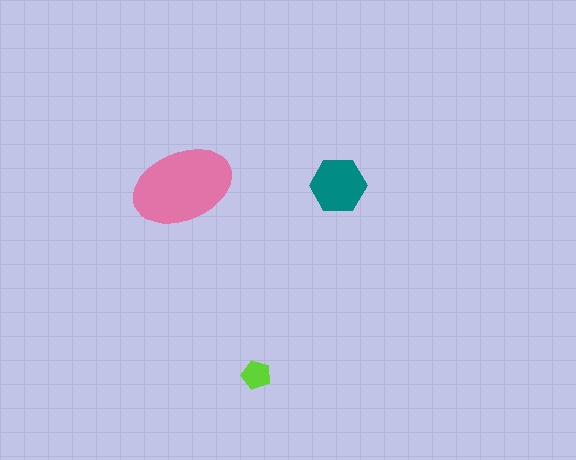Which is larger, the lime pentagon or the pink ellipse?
The pink ellipse.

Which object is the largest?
The pink ellipse.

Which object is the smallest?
The lime pentagon.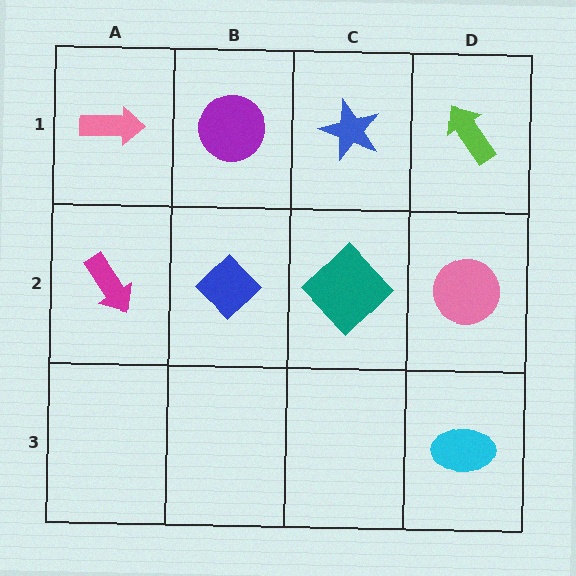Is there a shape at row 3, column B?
No, that cell is empty.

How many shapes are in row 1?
4 shapes.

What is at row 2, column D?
A pink circle.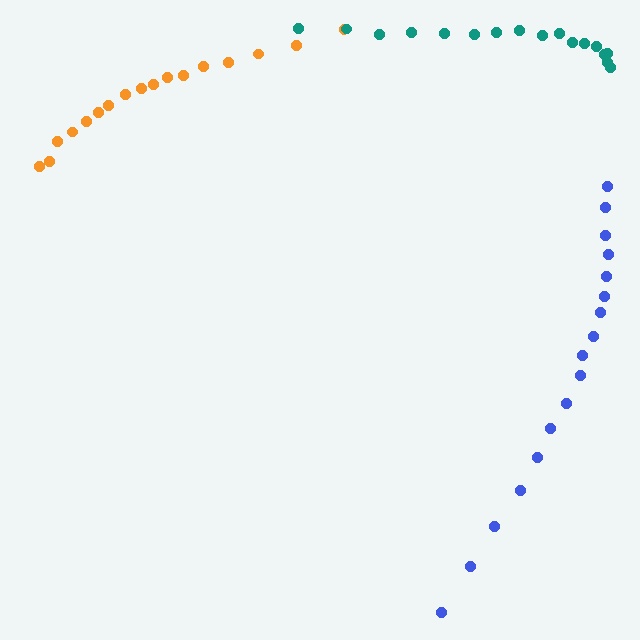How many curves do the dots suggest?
There are 3 distinct paths.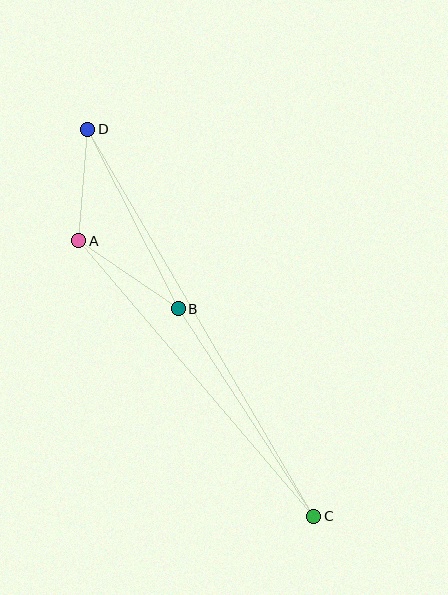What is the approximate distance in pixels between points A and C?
The distance between A and C is approximately 362 pixels.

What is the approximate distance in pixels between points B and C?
The distance between B and C is approximately 248 pixels.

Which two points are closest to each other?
Points A and D are closest to each other.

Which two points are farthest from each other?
Points C and D are farthest from each other.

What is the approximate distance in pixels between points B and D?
The distance between B and D is approximately 201 pixels.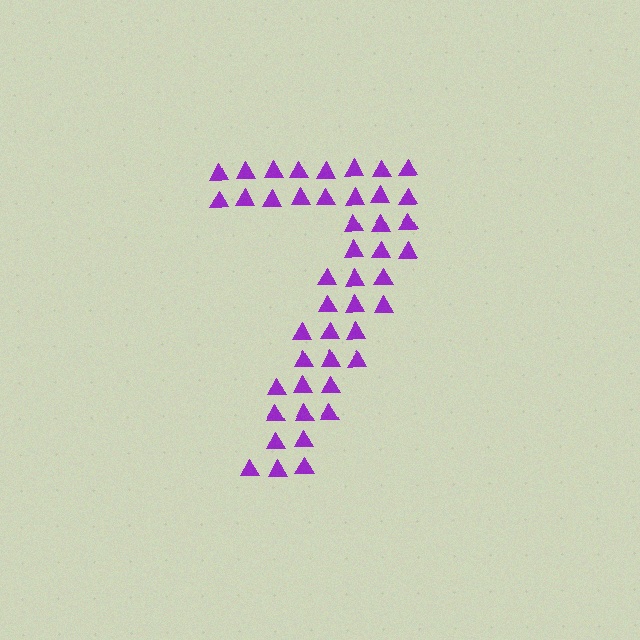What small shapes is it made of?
It is made of small triangles.